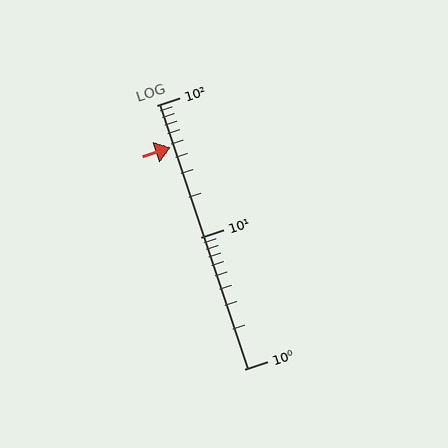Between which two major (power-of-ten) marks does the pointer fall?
The pointer is between 10 and 100.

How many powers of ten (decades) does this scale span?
The scale spans 2 decades, from 1 to 100.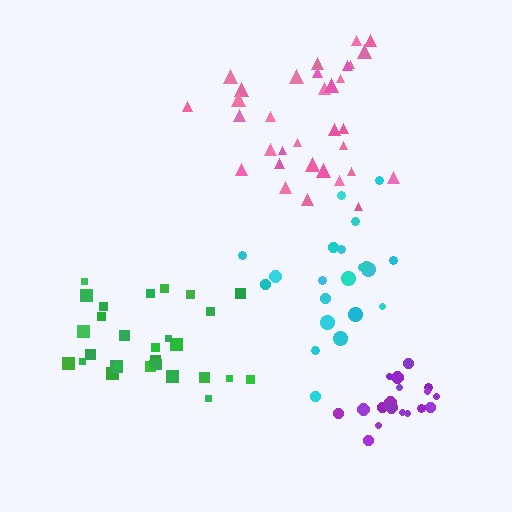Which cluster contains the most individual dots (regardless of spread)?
Pink (35).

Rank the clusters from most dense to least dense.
purple, pink, green, cyan.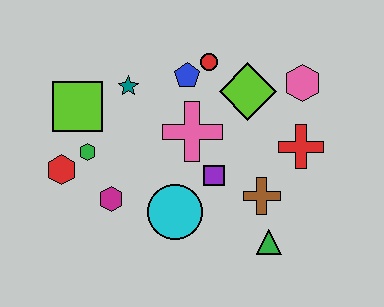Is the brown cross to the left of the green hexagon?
No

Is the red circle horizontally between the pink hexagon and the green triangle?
No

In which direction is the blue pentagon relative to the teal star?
The blue pentagon is to the right of the teal star.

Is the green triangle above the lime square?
No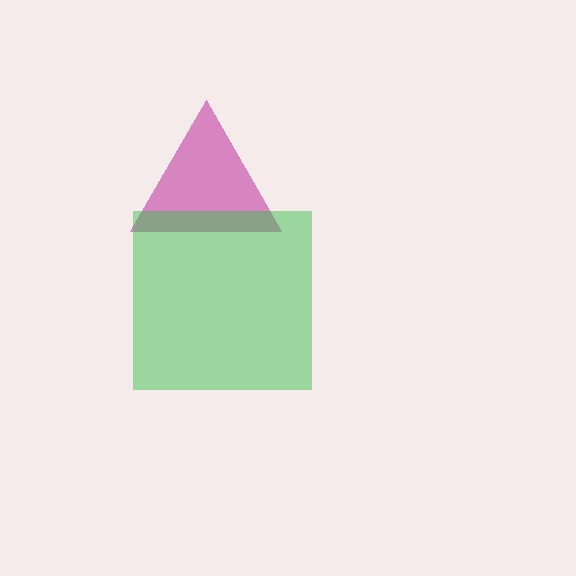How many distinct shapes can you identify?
There are 2 distinct shapes: a magenta triangle, a green square.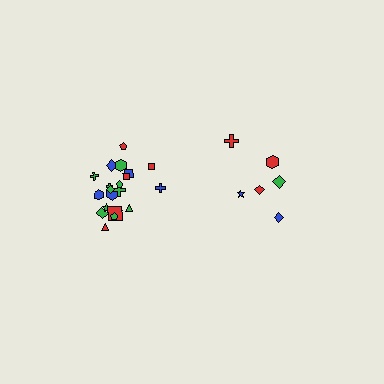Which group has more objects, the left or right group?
The left group.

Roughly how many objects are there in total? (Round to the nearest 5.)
Roughly 30 objects in total.